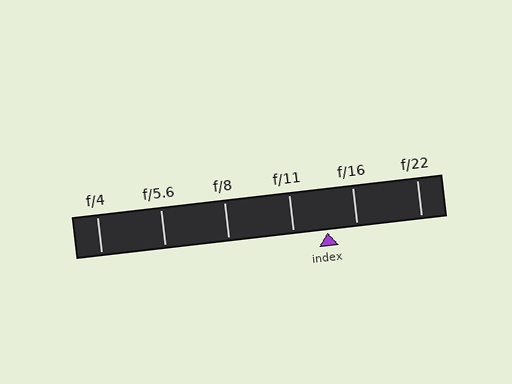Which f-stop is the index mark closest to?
The index mark is closest to f/16.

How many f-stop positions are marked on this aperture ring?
There are 6 f-stop positions marked.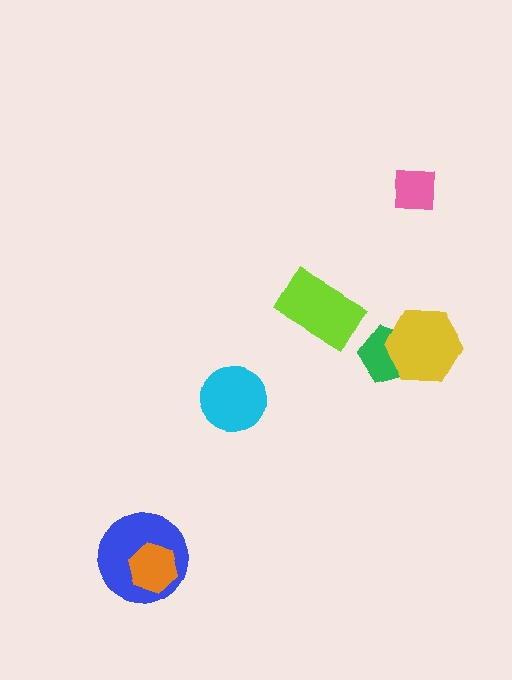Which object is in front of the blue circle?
The orange hexagon is in front of the blue circle.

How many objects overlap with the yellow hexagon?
1 object overlaps with the yellow hexagon.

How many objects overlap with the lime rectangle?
0 objects overlap with the lime rectangle.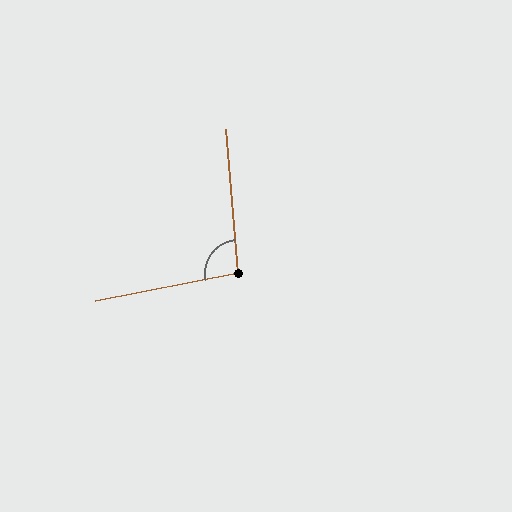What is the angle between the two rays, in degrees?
Approximately 96 degrees.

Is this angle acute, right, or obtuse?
It is obtuse.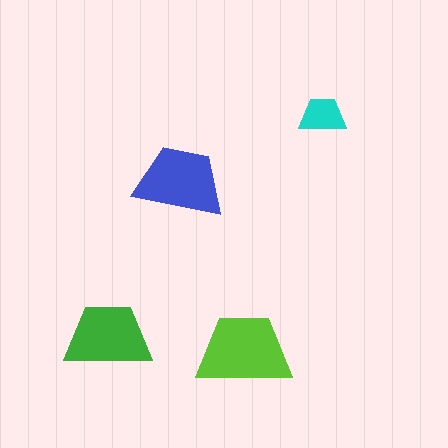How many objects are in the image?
There are 4 objects in the image.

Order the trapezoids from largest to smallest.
the lime one, the blue one, the green one, the cyan one.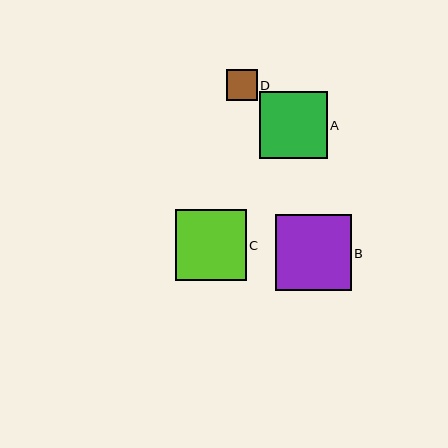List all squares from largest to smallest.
From largest to smallest: B, C, A, D.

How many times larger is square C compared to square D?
Square C is approximately 2.3 times the size of square D.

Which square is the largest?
Square B is the largest with a size of approximately 75 pixels.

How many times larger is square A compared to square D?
Square A is approximately 2.2 times the size of square D.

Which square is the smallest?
Square D is the smallest with a size of approximately 31 pixels.